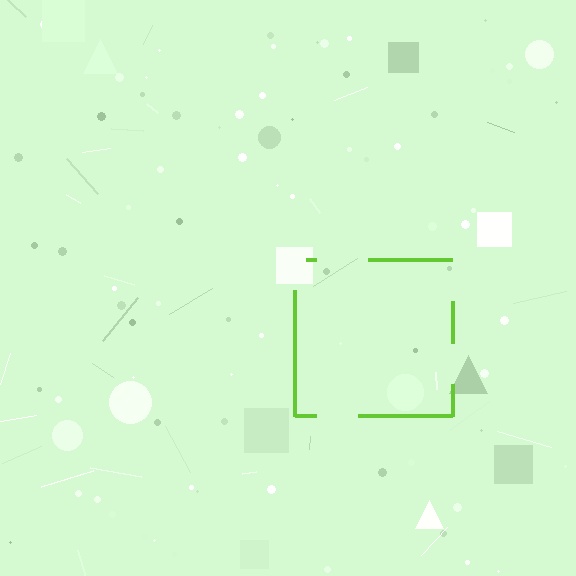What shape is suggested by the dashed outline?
The dashed outline suggests a square.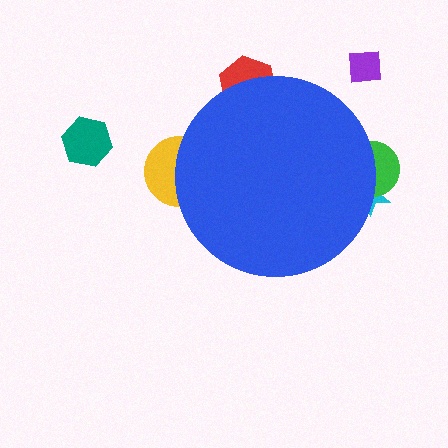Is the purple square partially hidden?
No, the purple square is fully visible.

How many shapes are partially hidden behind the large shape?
4 shapes are partially hidden.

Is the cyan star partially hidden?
Yes, the cyan star is partially hidden behind the blue circle.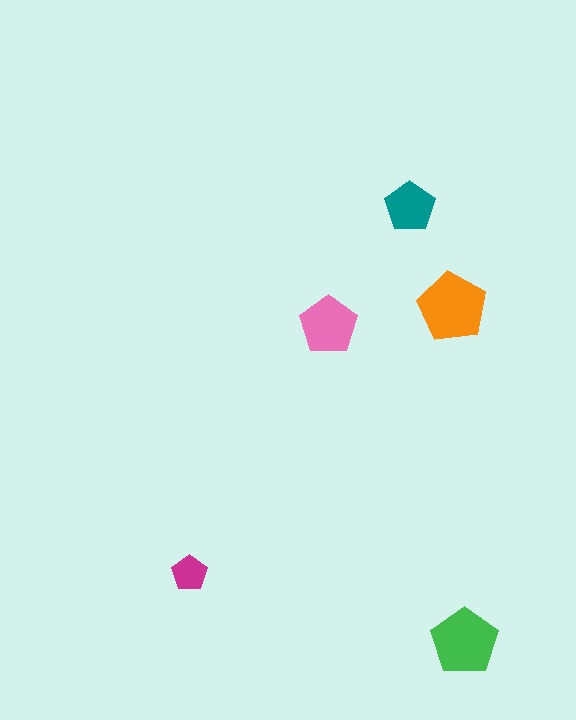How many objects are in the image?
There are 5 objects in the image.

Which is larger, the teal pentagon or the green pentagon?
The green one.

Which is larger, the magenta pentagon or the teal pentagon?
The teal one.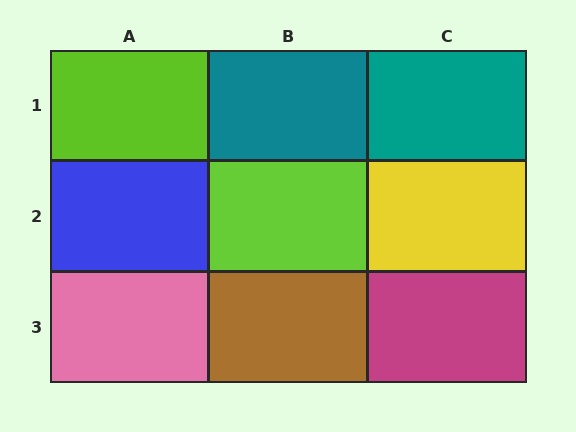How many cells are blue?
1 cell is blue.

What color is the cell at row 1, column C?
Teal.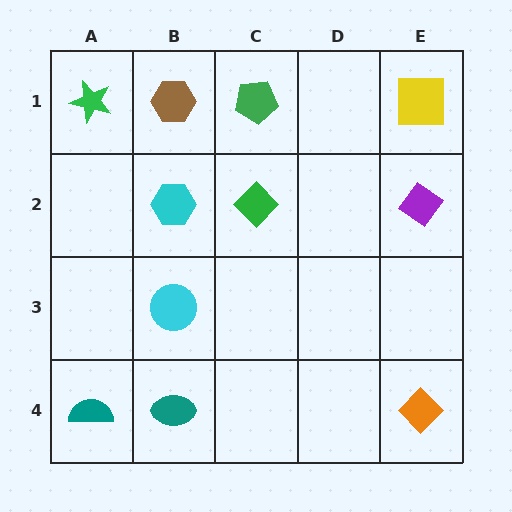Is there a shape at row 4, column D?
No, that cell is empty.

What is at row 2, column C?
A green diamond.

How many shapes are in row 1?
4 shapes.